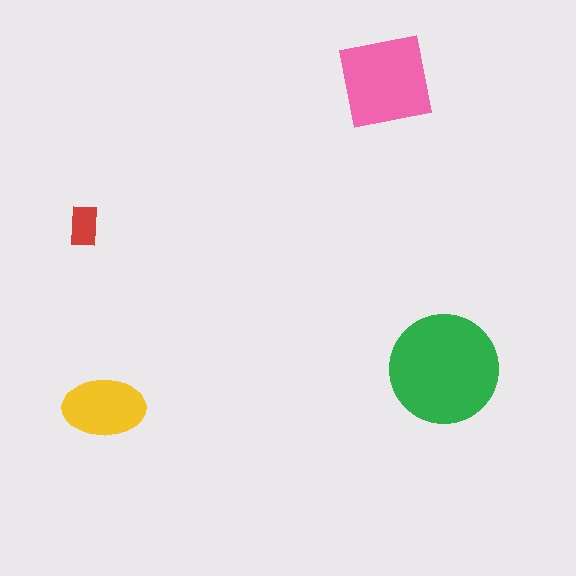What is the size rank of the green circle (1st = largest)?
1st.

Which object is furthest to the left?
The red rectangle is leftmost.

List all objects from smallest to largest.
The red rectangle, the yellow ellipse, the pink square, the green circle.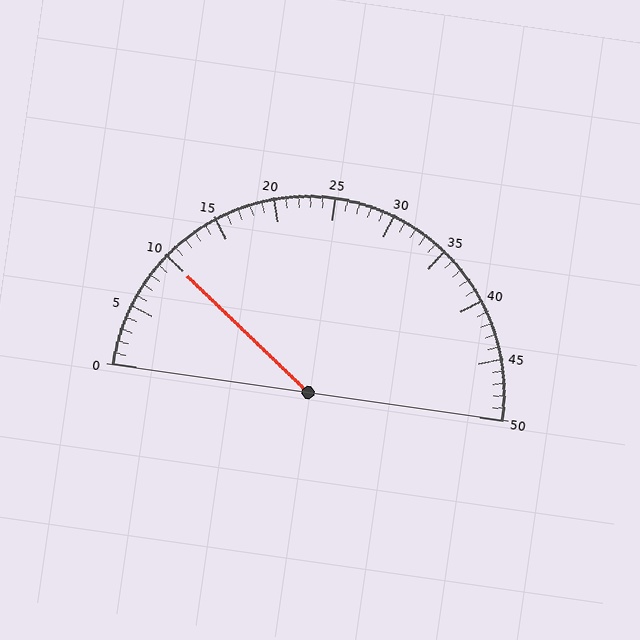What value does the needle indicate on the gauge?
The needle indicates approximately 10.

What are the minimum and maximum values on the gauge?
The gauge ranges from 0 to 50.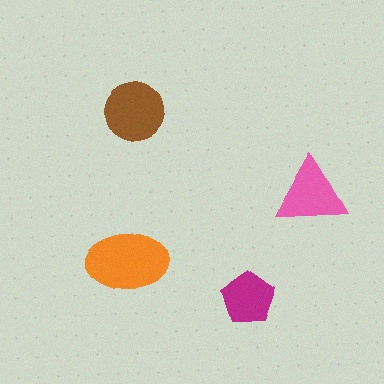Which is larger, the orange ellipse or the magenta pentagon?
The orange ellipse.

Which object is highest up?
The brown circle is topmost.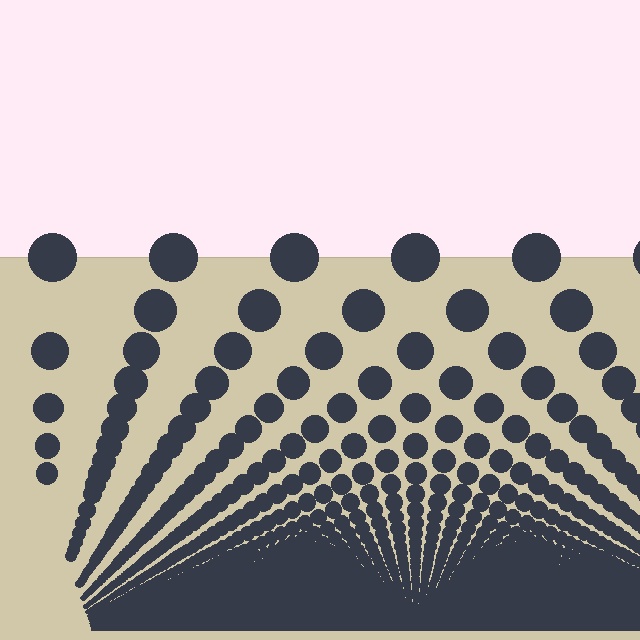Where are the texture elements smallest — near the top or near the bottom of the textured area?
Near the bottom.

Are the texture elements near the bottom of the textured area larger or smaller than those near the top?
Smaller. The gradient is inverted — elements near the bottom are smaller and denser.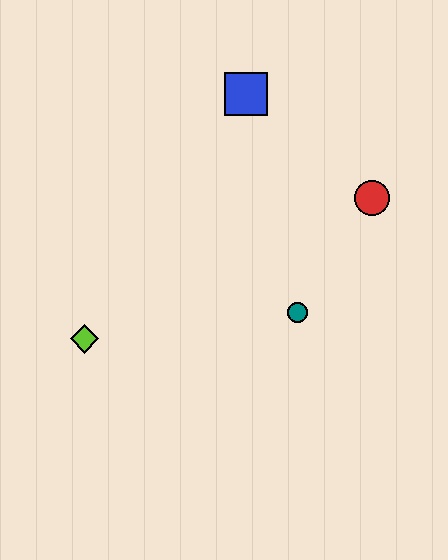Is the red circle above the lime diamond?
Yes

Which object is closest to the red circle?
The teal circle is closest to the red circle.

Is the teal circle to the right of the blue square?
Yes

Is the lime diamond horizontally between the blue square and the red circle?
No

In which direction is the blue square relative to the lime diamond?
The blue square is above the lime diamond.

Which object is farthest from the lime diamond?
The red circle is farthest from the lime diamond.